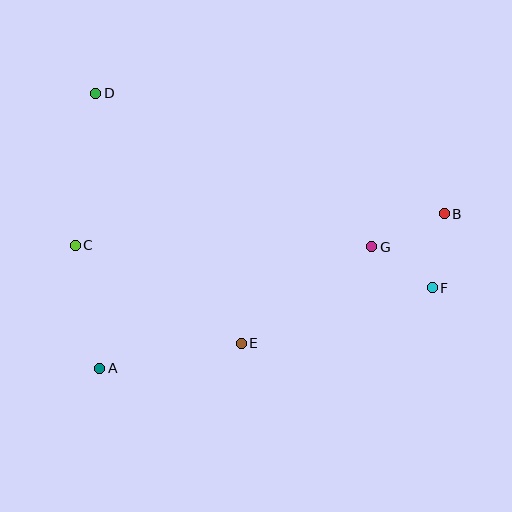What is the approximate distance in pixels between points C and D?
The distance between C and D is approximately 153 pixels.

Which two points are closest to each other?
Points F and G are closest to each other.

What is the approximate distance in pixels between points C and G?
The distance between C and G is approximately 297 pixels.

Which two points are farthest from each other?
Points D and F are farthest from each other.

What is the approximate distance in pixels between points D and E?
The distance between D and E is approximately 289 pixels.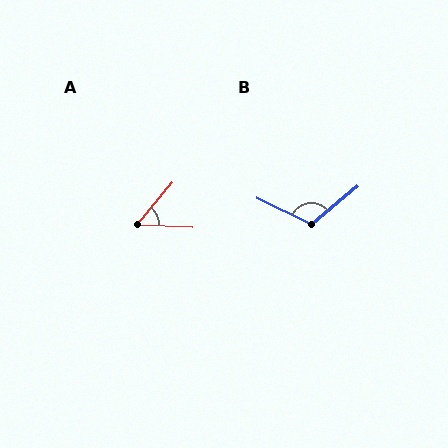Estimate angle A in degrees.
Approximately 52 degrees.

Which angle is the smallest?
A, at approximately 52 degrees.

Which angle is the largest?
B, at approximately 114 degrees.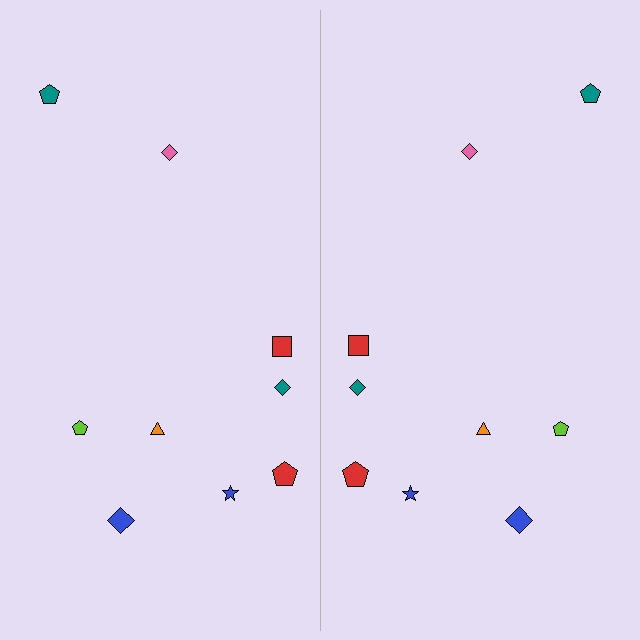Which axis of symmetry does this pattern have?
The pattern has a vertical axis of symmetry running through the center of the image.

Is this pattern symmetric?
Yes, this pattern has bilateral (reflection) symmetry.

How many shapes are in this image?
There are 18 shapes in this image.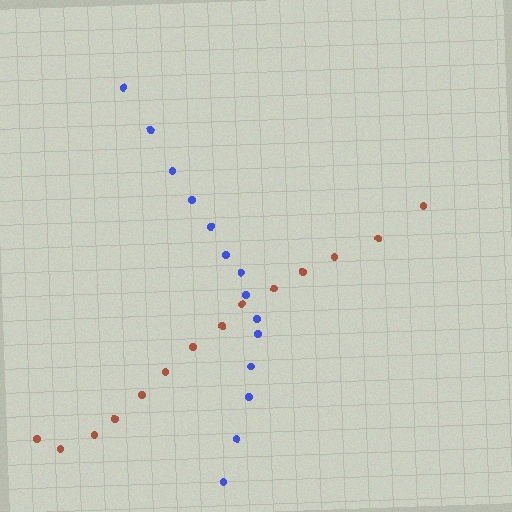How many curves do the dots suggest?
There are 2 distinct paths.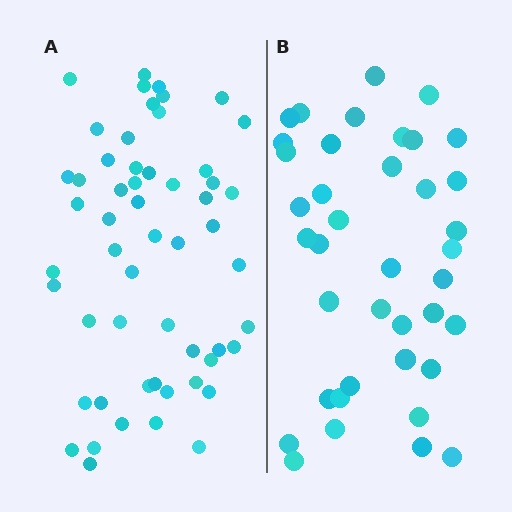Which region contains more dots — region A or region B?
Region A (the left region) has more dots.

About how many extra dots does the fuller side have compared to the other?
Region A has approximately 15 more dots than region B.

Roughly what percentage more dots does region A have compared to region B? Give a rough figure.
About 40% more.